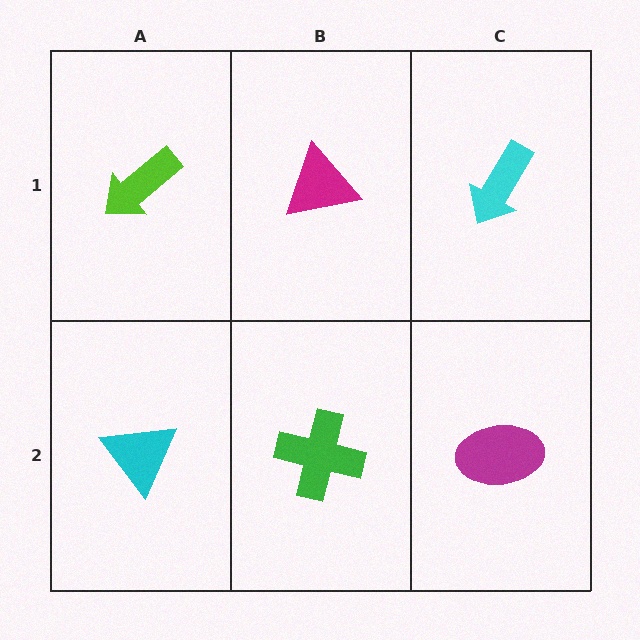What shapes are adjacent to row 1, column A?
A cyan triangle (row 2, column A), a magenta triangle (row 1, column B).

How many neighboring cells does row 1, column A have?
2.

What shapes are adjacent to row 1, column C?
A magenta ellipse (row 2, column C), a magenta triangle (row 1, column B).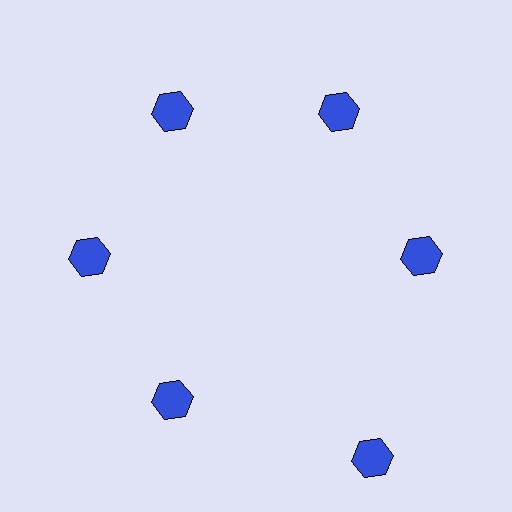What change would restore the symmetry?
The symmetry would be restored by moving it inward, back onto the ring so that all 6 hexagons sit at equal angles and equal distance from the center.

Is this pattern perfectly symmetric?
No. The 6 blue hexagons are arranged in a ring, but one element near the 5 o'clock position is pushed outward from the center, breaking the 6-fold rotational symmetry.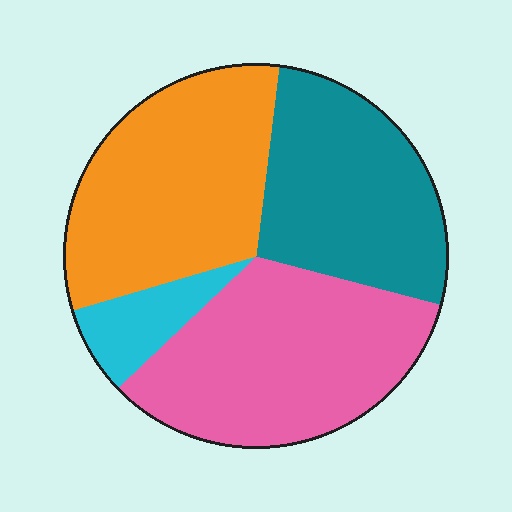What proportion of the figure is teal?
Teal takes up about one quarter (1/4) of the figure.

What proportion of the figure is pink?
Pink covers 34% of the figure.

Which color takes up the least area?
Cyan, at roughly 10%.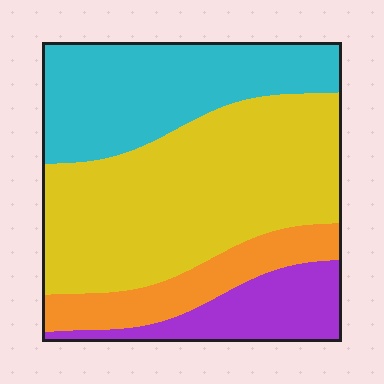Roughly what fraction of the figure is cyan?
Cyan takes up about one quarter (1/4) of the figure.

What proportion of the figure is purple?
Purple takes up about one eighth (1/8) of the figure.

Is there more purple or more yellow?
Yellow.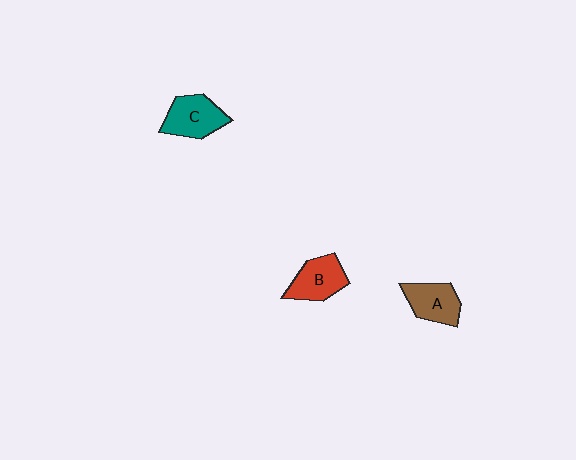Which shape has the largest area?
Shape C (teal).